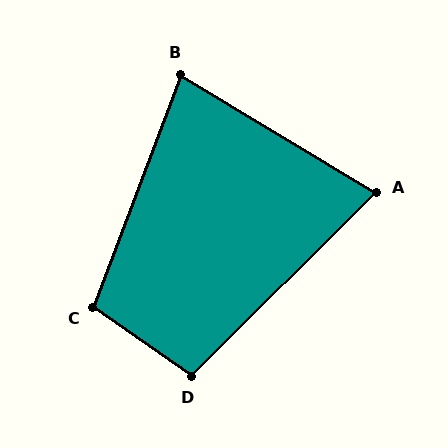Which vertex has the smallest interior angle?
A, at approximately 76 degrees.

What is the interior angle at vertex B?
Approximately 80 degrees (acute).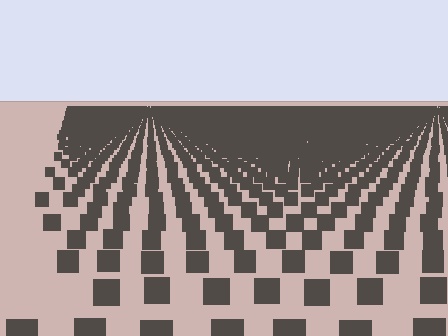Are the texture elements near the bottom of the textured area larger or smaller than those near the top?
Larger. Near the bottom, elements are closer to the viewer and appear at a bigger on-screen size.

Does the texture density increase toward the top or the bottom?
Density increases toward the top.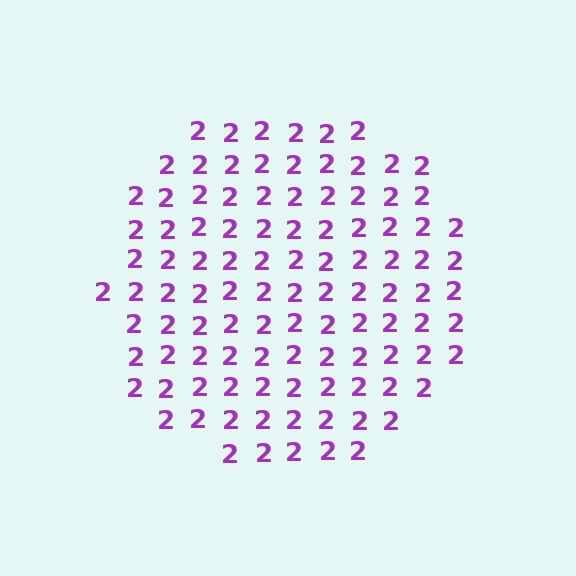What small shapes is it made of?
It is made of small digit 2's.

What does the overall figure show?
The overall figure shows a circle.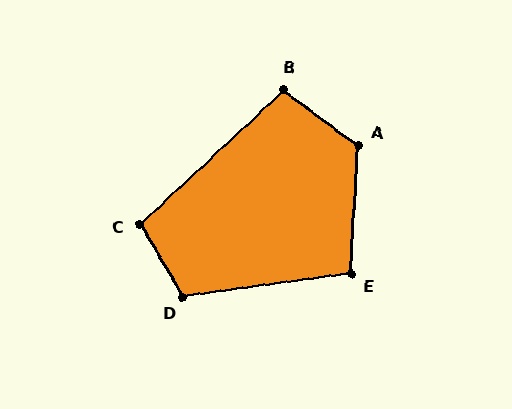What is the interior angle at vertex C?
Approximately 102 degrees (obtuse).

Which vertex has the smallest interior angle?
B, at approximately 100 degrees.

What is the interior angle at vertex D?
Approximately 113 degrees (obtuse).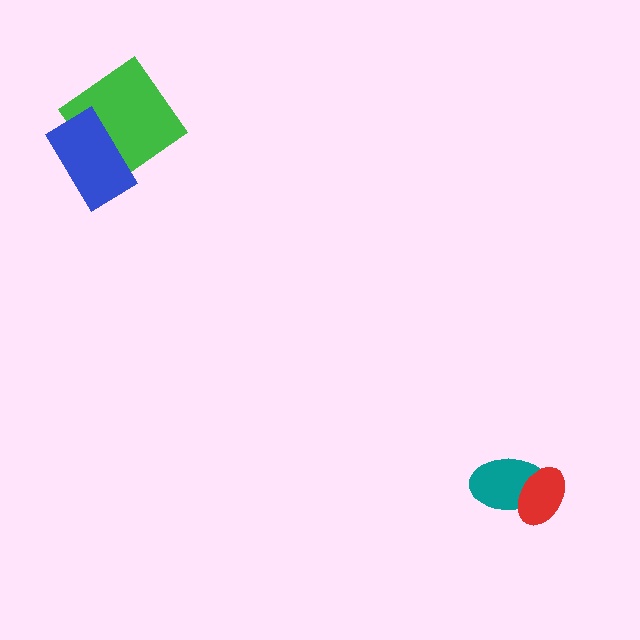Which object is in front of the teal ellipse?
The red ellipse is in front of the teal ellipse.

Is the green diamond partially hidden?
Yes, it is partially covered by another shape.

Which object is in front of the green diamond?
The blue rectangle is in front of the green diamond.